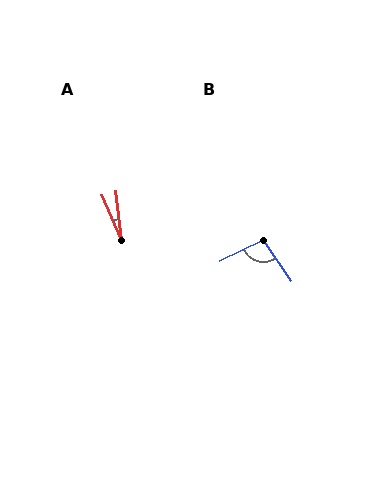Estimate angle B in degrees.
Approximately 98 degrees.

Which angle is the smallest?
A, at approximately 17 degrees.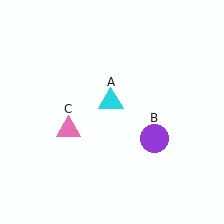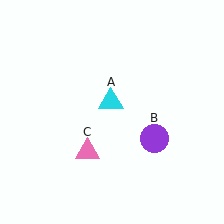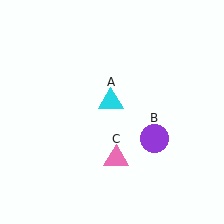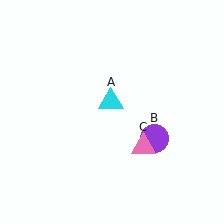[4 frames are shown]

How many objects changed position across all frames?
1 object changed position: pink triangle (object C).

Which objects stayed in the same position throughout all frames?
Cyan triangle (object A) and purple circle (object B) remained stationary.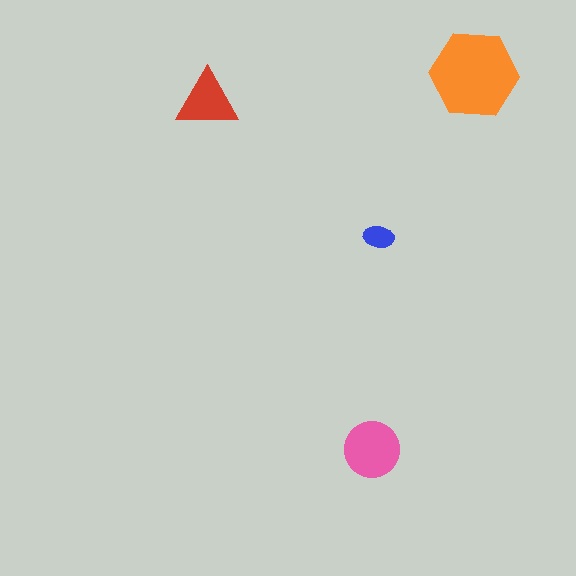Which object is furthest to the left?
The red triangle is leftmost.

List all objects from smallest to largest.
The blue ellipse, the red triangle, the pink circle, the orange hexagon.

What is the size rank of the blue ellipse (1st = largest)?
4th.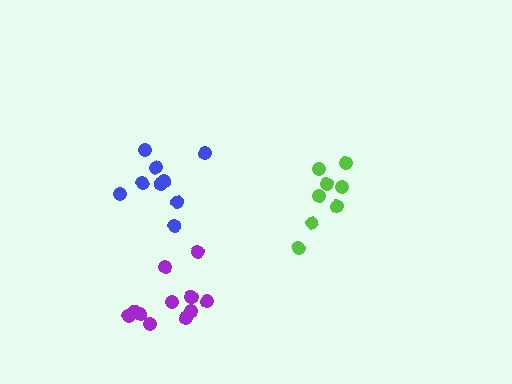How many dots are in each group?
Group 1: 9 dots, Group 2: 8 dots, Group 3: 12 dots (29 total).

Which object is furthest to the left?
The purple cluster is leftmost.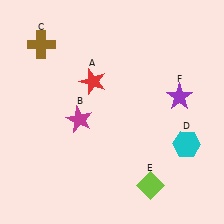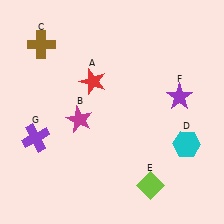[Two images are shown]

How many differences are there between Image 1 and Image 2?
There is 1 difference between the two images.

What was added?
A purple cross (G) was added in Image 2.